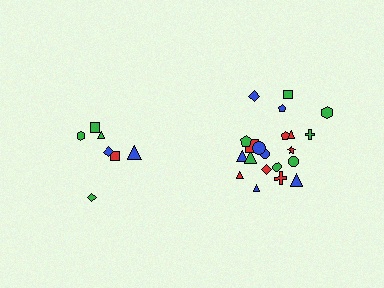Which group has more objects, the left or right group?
The right group.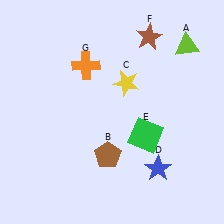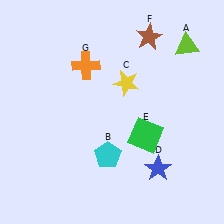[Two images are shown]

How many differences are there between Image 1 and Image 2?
There is 1 difference between the two images.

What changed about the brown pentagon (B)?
In Image 1, B is brown. In Image 2, it changed to cyan.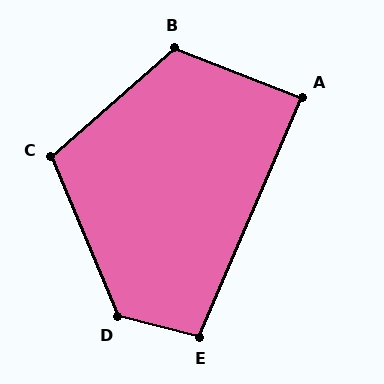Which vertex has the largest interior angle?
D, at approximately 126 degrees.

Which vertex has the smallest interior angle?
A, at approximately 88 degrees.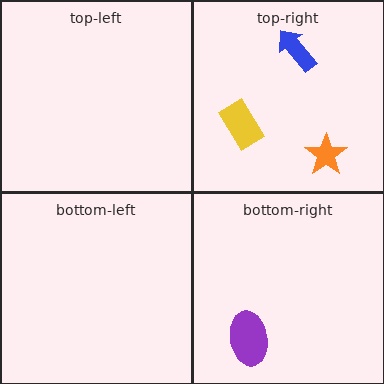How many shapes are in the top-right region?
3.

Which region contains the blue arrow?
The top-right region.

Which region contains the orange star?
The top-right region.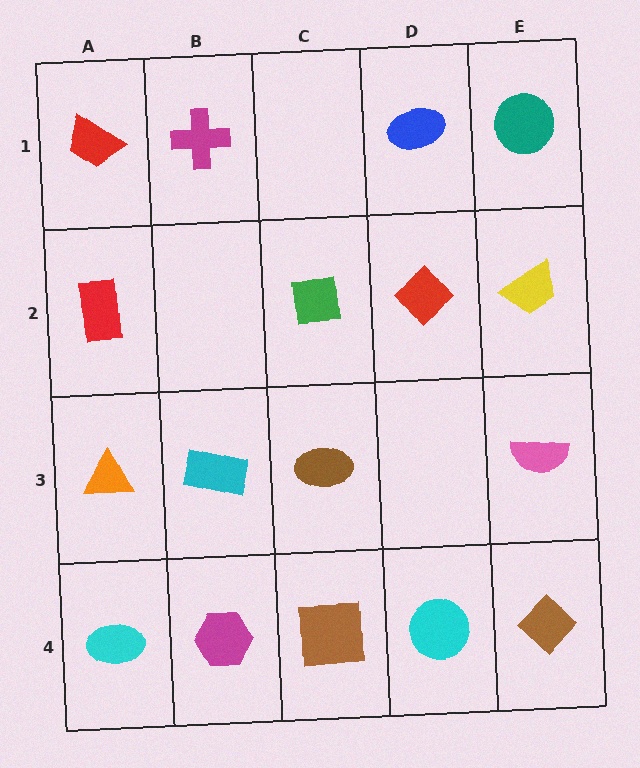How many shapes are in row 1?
4 shapes.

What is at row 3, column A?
An orange triangle.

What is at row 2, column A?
A red rectangle.